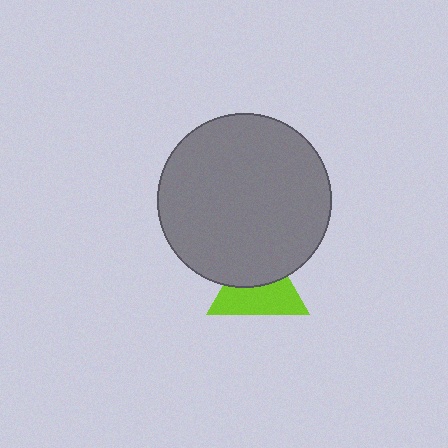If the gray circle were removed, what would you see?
You would see the complete lime triangle.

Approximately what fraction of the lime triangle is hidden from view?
Roughly 44% of the lime triangle is hidden behind the gray circle.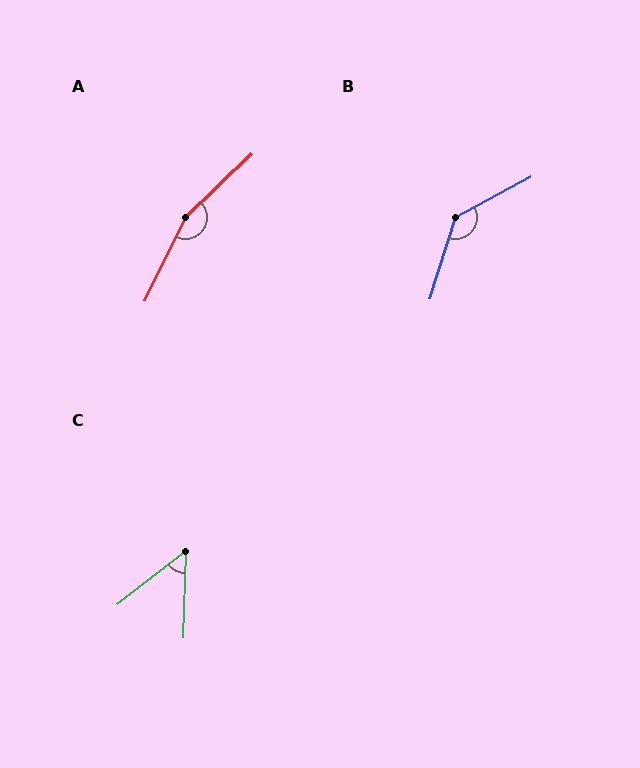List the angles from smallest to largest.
C (51°), B (136°), A (159°).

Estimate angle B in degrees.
Approximately 136 degrees.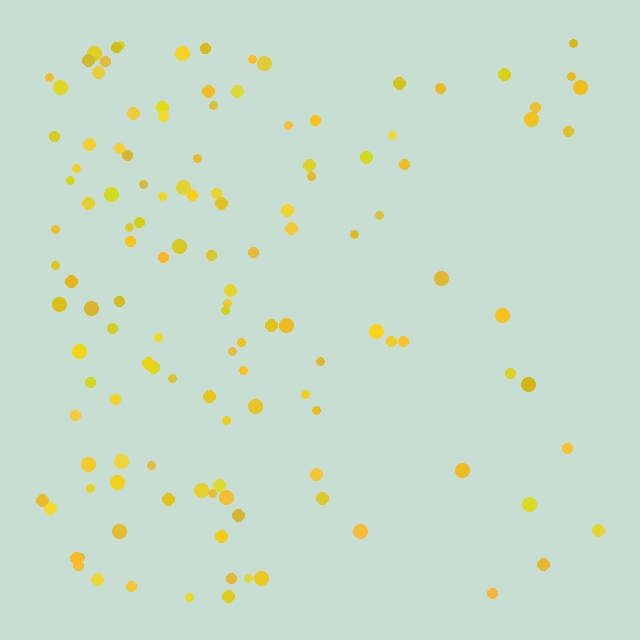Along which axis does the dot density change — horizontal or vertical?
Horizontal.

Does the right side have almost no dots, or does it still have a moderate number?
Still a moderate number, just noticeably fewer than the left.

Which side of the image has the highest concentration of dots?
The left.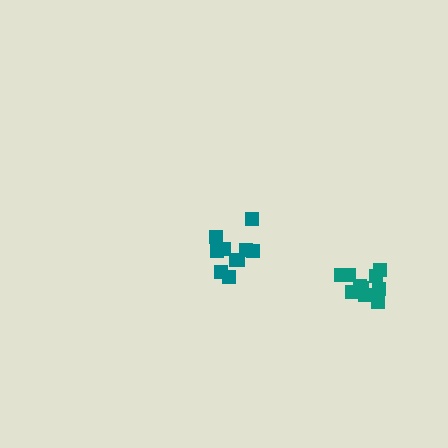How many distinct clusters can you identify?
There are 2 distinct clusters.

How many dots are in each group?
Group 1: 10 dots, Group 2: 10 dots (20 total).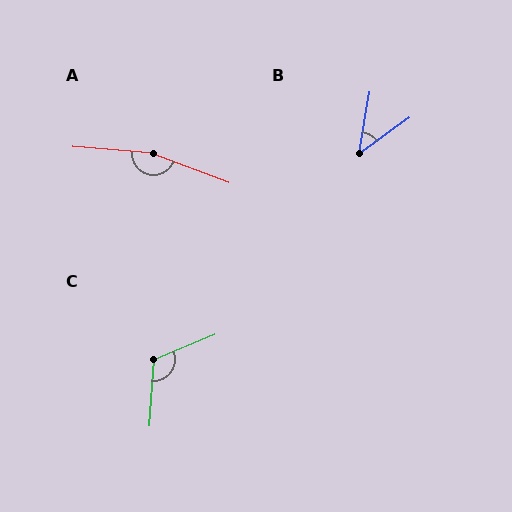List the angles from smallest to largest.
B (45°), C (117°), A (163°).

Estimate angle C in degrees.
Approximately 117 degrees.